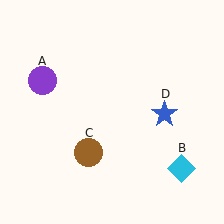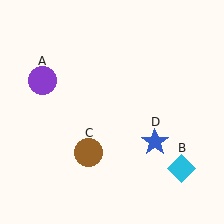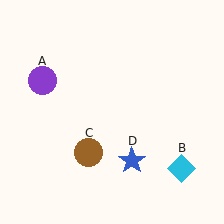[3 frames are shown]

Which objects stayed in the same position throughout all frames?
Purple circle (object A) and cyan diamond (object B) and brown circle (object C) remained stationary.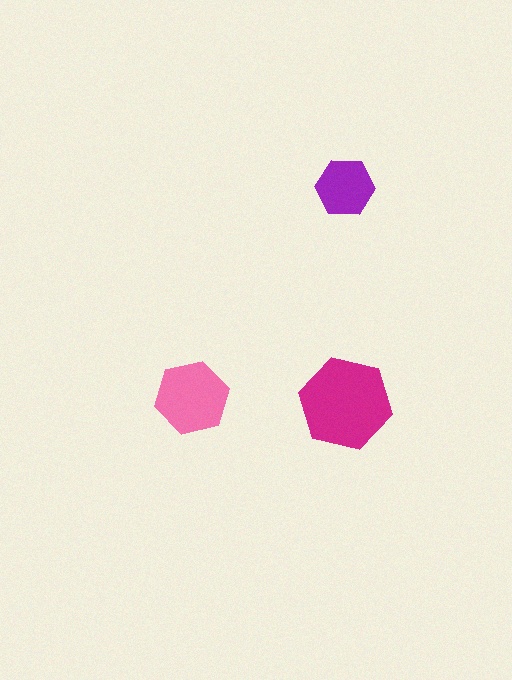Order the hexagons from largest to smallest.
the magenta one, the pink one, the purple one.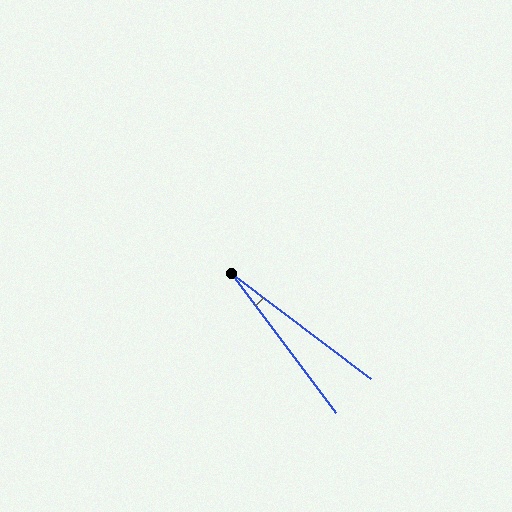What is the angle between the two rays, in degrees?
Approximately 16 degrees.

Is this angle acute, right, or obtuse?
It is acute.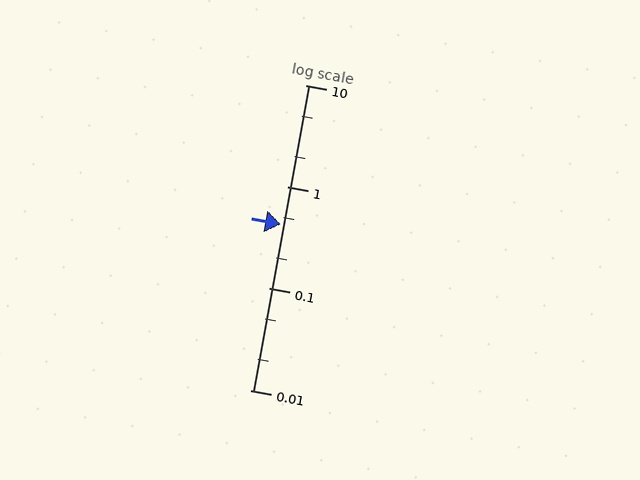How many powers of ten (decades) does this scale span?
The scale spans 3 decades, from 0.01 to 10.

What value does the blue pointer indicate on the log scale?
The pointer indicates approximately 0.43.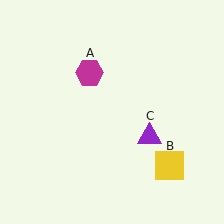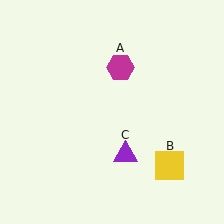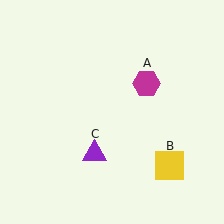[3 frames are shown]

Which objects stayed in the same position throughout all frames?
Yellow square (object B) remained stationary.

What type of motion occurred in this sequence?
The magenta hexagon (object A), purple triangle (object C) rotated clockwise around the center of the scene.